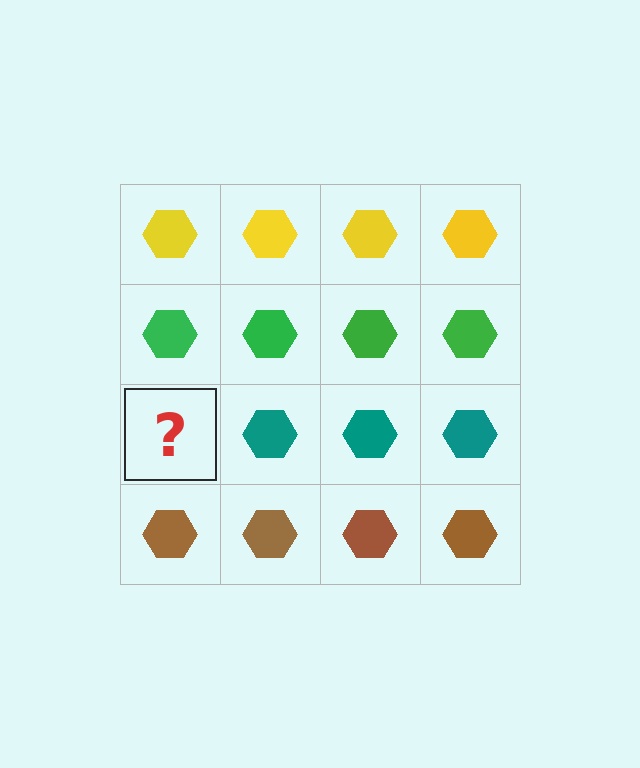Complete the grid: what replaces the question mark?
The question mark should be replaced with a teal hexagon.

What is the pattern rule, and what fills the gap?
The rule is that each row has a consistent color. The gap should be filled with a teal hexagon.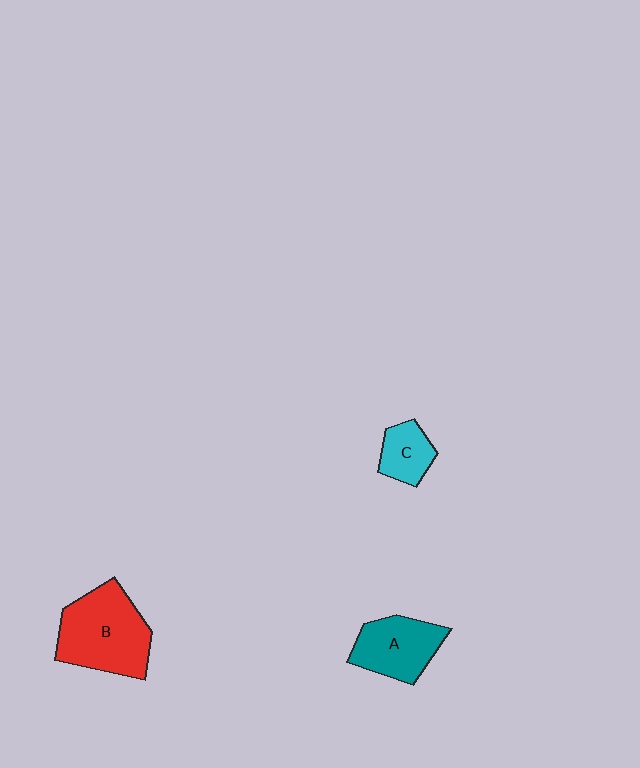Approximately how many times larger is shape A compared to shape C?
Approximately 1.7 times.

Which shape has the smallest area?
Shape C (cyan).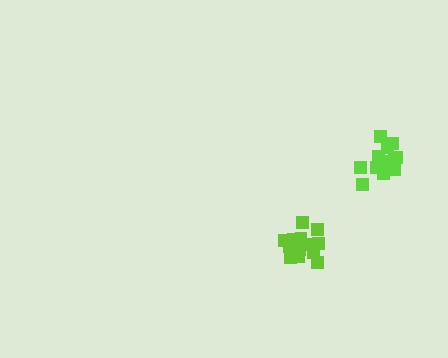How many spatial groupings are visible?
There are 2 spatial groupings.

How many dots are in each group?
Group 1: 15 dots, Group 2: 15 dots (30 total).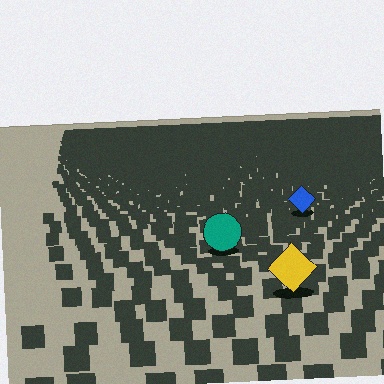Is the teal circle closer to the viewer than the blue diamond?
Yes. The teal circle is closer — you can tell from the texture gradient: the ground texture is coarser near it.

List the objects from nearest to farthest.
From nearest to farthest: the yellow diamond, the teal circle, the blue diamond.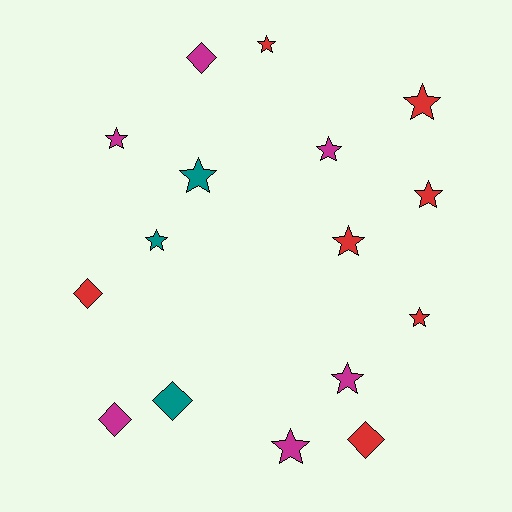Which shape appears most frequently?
Star, with 11 objects.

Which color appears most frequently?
Red, with 7 objects.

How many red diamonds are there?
There are 2 red diamonds.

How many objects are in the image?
There are 16 objects.